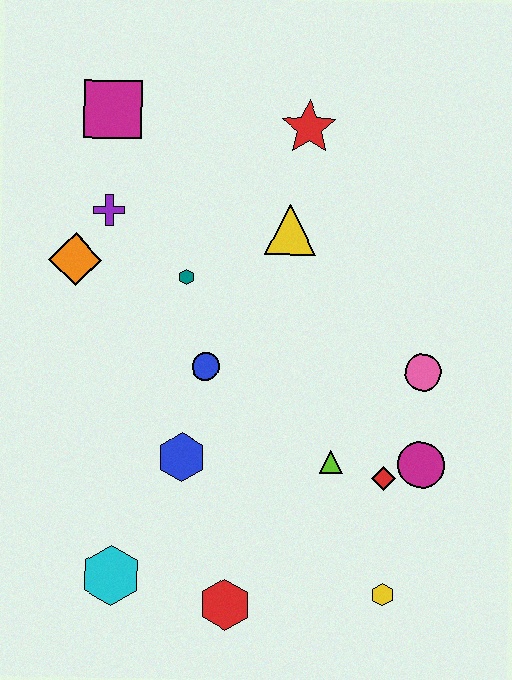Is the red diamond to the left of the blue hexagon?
No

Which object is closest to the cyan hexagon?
The red hexagon is closest to the cyan hexagon.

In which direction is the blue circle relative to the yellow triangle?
The blue circle is below the yellow triangle.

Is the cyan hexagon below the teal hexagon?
Yes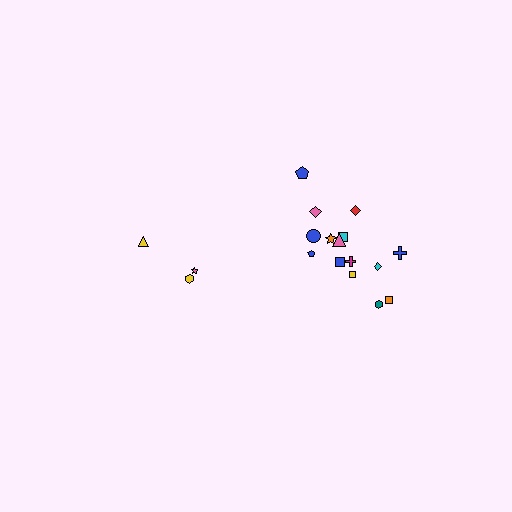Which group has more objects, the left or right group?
The right group.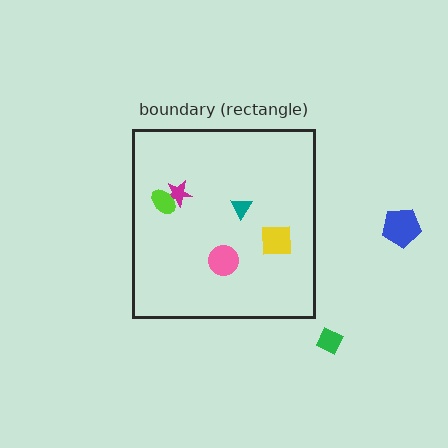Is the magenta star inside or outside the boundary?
Inside.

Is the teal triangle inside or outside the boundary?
Inside.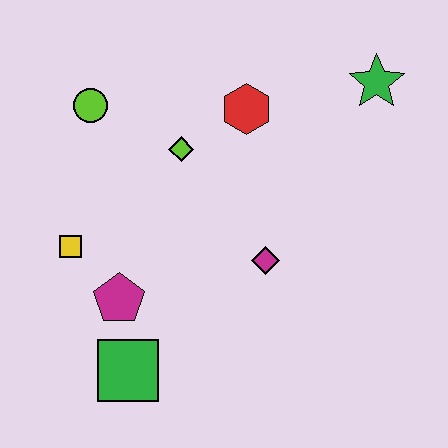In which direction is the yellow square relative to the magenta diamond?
The yellow square is to the left of the magenta diamond.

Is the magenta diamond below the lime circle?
Yes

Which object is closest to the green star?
The red hexagon is closest to the green star.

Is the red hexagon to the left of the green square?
No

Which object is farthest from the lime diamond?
The green square is farthest from the lime diamond.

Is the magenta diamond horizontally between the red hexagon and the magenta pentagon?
No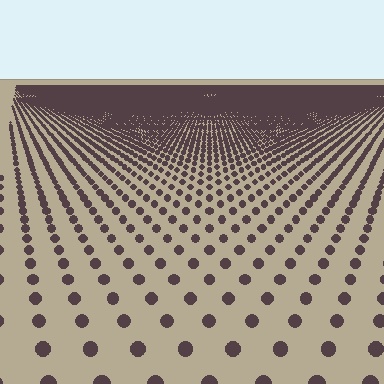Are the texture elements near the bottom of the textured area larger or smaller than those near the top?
Larger. Near the bottom, elements are closer to the viewer and appear at a bigger on-screen size.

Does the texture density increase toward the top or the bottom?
Density increases toward the top.